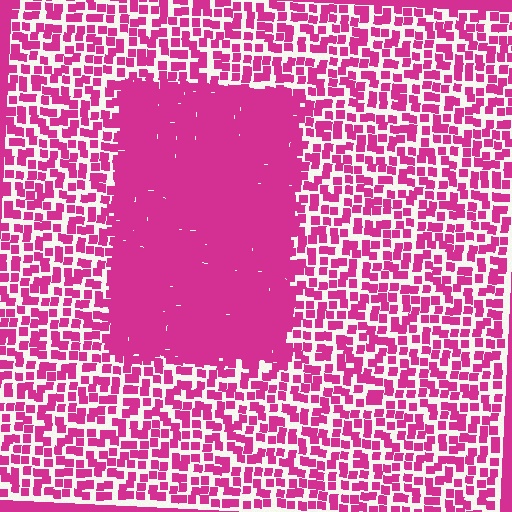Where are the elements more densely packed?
The elements are more densely packed inside the rectangle boundary.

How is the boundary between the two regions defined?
The boundary is defined by a change in element density (approximately 2.8x ratio). All elements are the same color, size, and shape.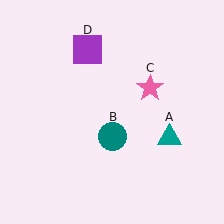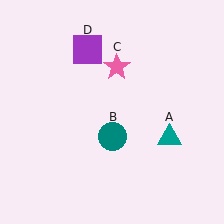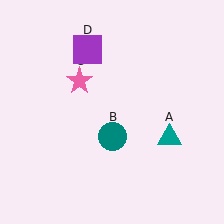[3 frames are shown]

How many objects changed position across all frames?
1 object changed position: pink star (object C).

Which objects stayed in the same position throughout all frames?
Teal triangle (object A) and teal circle (object B) and purple square (object D) remained stationary.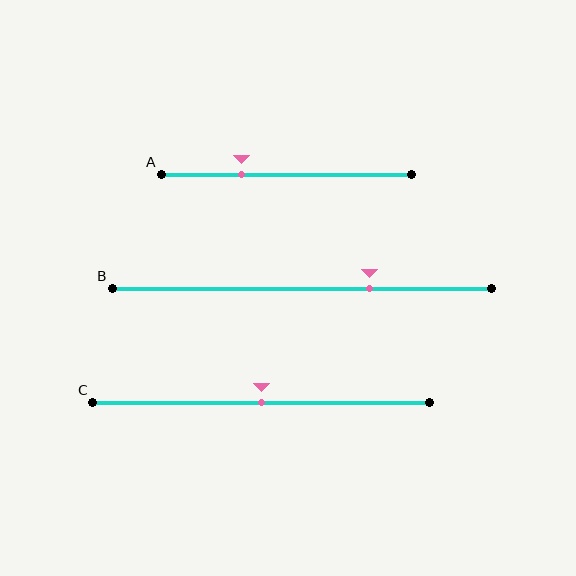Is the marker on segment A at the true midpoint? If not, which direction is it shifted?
No, the marker on segment A is shifted to the left by about 18% of the segment length.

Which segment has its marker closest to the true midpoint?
Segment C has its marker closest to the true midpoint.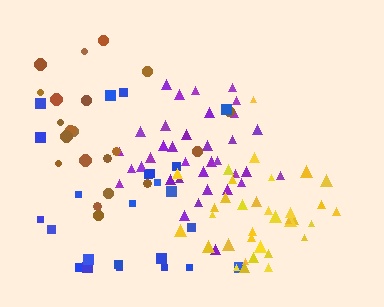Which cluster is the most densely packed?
Purple.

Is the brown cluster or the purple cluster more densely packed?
Purple.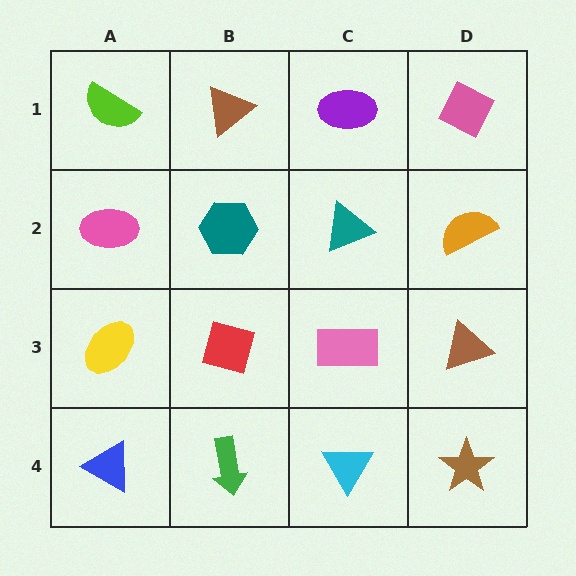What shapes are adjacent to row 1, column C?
A teal triangle (row 2, column C), a brown triangle (row 1, column B), a pink diamond (row 1, column D).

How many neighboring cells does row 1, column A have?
2.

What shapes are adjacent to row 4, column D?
A brown triangle (row 3, column D), a cyan triangle (row 4, column C).